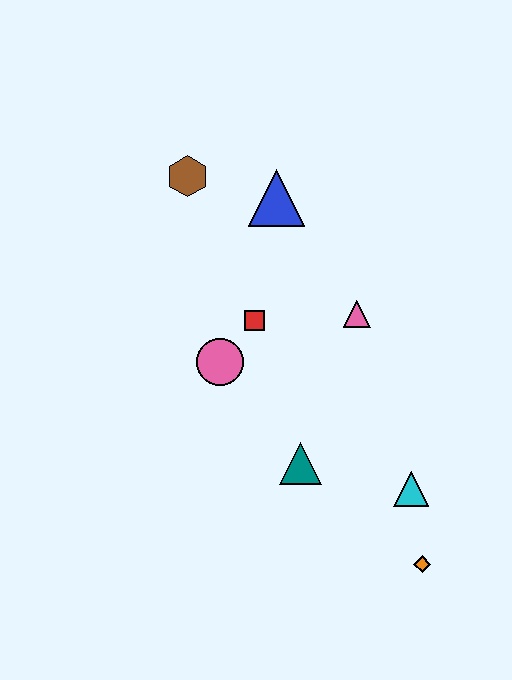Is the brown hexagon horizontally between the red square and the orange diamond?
No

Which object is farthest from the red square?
The orange diamond is farthest from the red square.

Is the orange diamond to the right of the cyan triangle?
Yes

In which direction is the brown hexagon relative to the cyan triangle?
The brown hexagon is above the cyan triangle.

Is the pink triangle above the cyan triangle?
Yes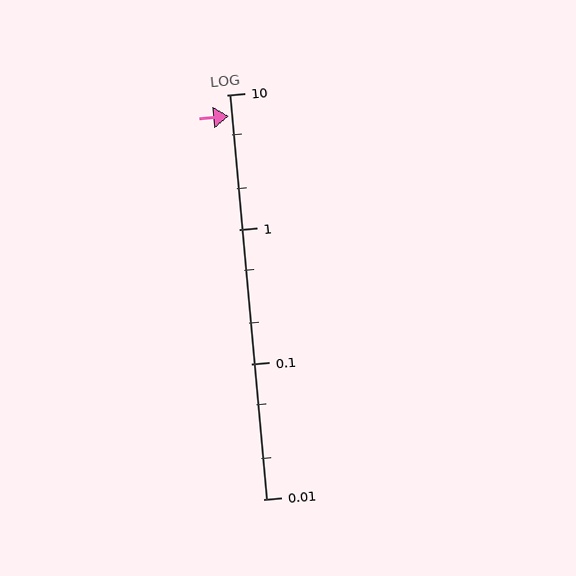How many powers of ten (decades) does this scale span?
The scale spans 3 decades, from 0.01 to 10.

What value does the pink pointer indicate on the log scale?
The pointer indicates approximately 6.9.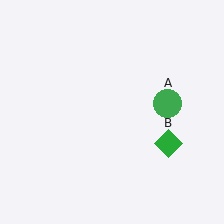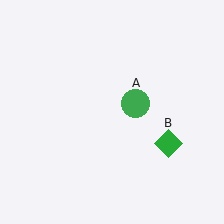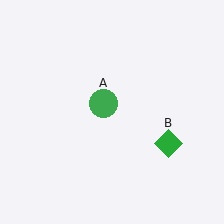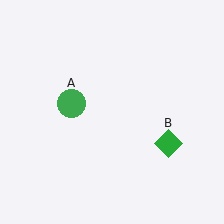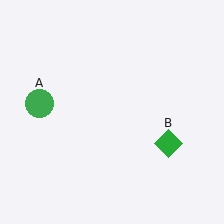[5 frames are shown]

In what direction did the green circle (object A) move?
The green circle (object A) moved left.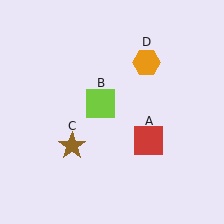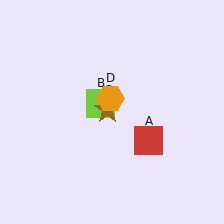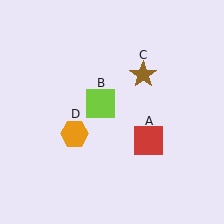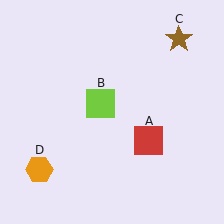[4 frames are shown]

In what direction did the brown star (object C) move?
The brown star (object C) moved up and to the right.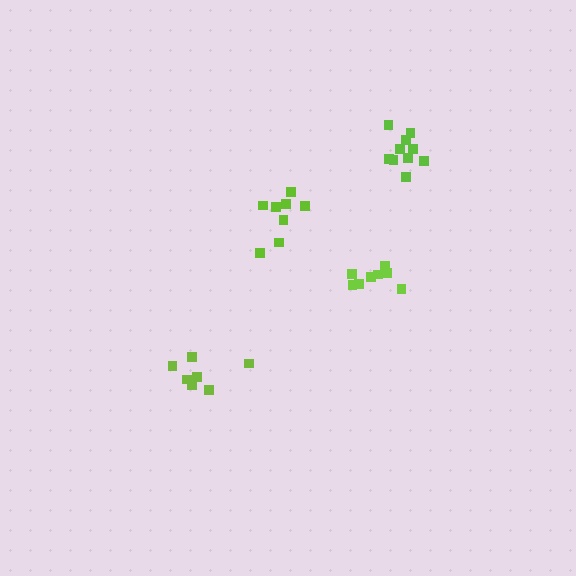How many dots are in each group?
Group 1: 7 dots, Group 2: 8 dots, Group 3: 8 dots, Group 4: 10 dots (33 total).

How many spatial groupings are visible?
There are 4 spatial groupings.